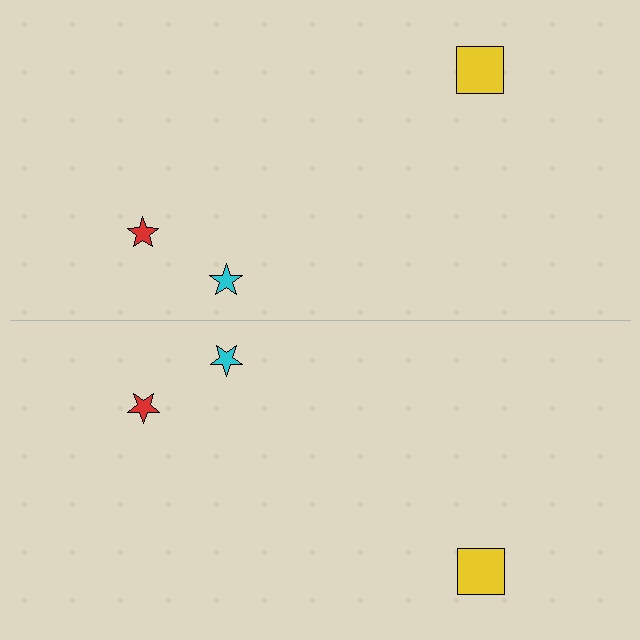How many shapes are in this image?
There are 6 shapes in this image.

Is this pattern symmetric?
Yes, this pattern has bilateral (reflection) symmetry.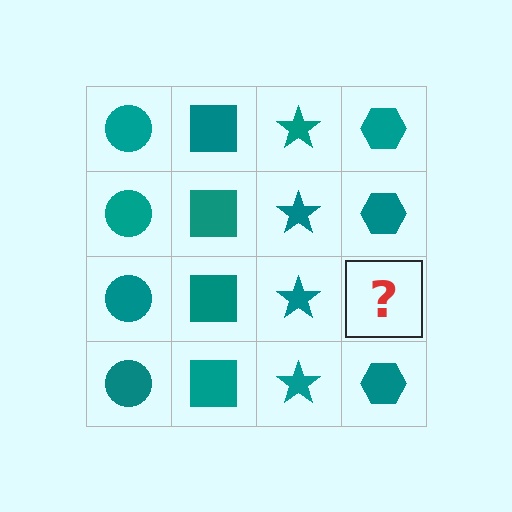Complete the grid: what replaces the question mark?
The question mark should be replaced with a teal hexagon.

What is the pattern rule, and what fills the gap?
The rule is that each column has a consistent shape. The gap should be filled with a teal hexagon.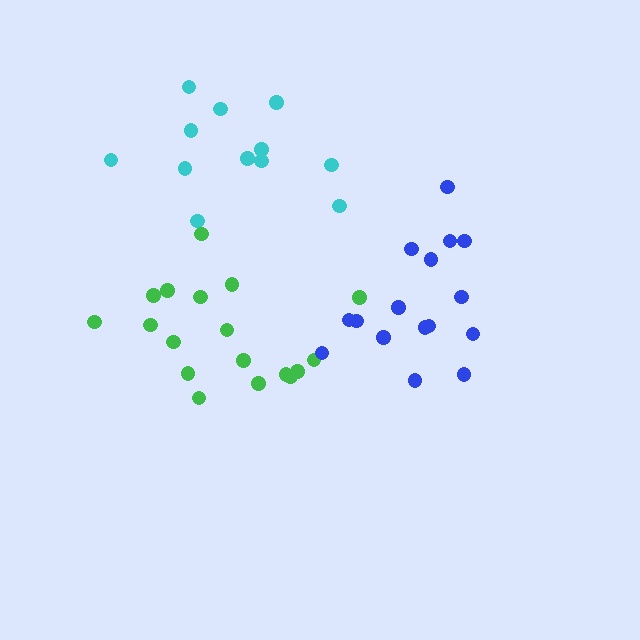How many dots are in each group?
Group 1: 12 dots, Group 2: 18 dots, Group 3: 16 dots (46 total).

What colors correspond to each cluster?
The clusters are colored: cyan, green, blue.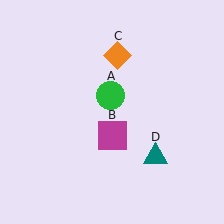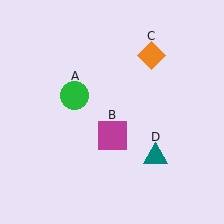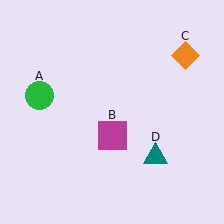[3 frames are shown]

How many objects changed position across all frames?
2 objects changed position: green circle (object A), orange diamond (object C).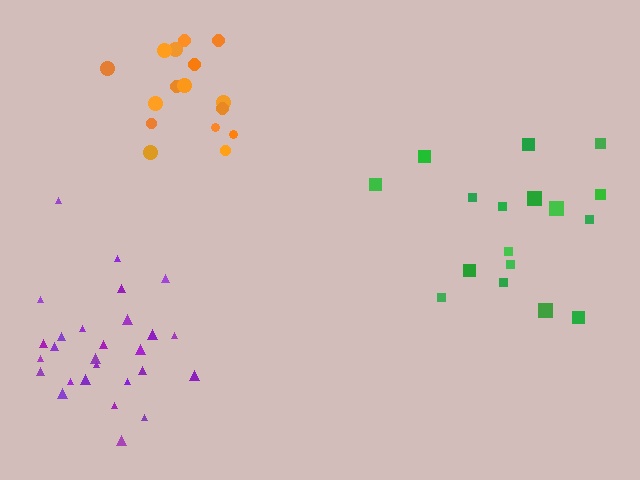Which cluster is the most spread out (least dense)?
Green.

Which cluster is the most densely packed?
Orange.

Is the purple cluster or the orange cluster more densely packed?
Orange.